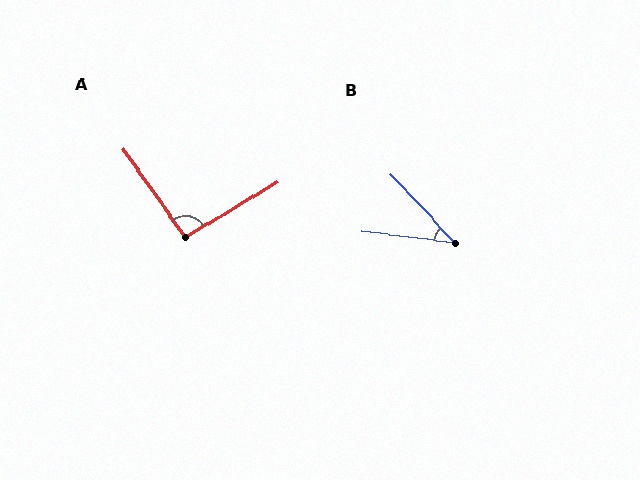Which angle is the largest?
A, at approximately 94 degrees.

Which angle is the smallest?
B, at approximately 40 degrees.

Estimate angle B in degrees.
Approximately 40 degrees.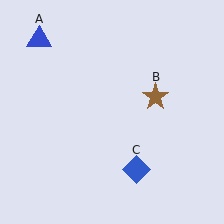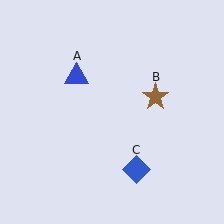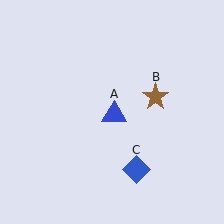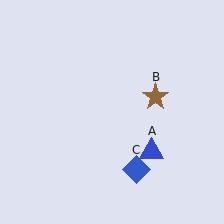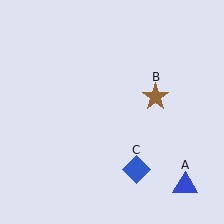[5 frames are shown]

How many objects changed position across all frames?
1 object changed position: blue triangle (object A).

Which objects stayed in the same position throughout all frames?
Brown star (object B) and blue diamond (object C) remained stationary.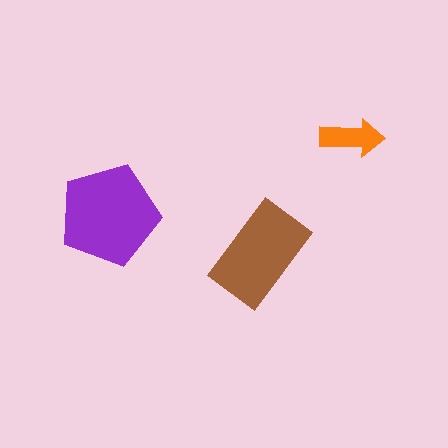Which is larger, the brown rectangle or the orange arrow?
The brown rectangle.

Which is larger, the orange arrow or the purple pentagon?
The purple pentagon.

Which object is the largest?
The purple pentagon.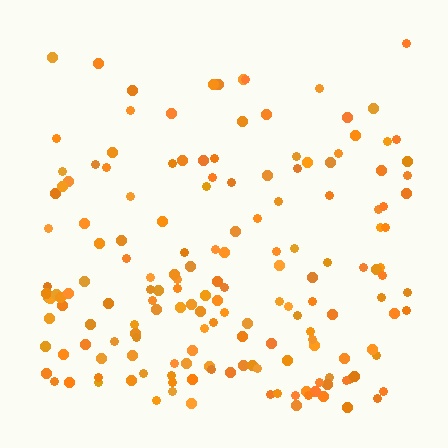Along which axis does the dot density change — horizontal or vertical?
Vertical.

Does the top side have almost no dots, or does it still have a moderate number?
Still a moderate number, just noticeably fewer than the bottom.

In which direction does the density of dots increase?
From top to bottom, with the bottom side densest.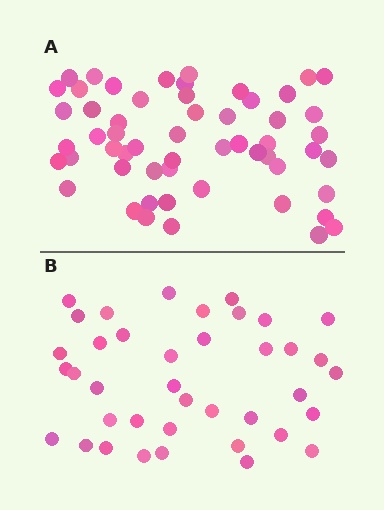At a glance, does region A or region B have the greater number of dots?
Region A (the top region) has more dots.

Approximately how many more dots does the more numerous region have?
Region A has approximately 15 more dots than region B.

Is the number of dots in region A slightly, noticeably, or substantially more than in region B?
Region A has noticeably more, but not dramatically so. The ratio is roughly 1.4 to 1.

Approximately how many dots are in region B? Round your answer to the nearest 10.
About 40 dots. (The exact count is 39, which rounds to 40.)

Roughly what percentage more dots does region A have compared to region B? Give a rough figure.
About 45% more.